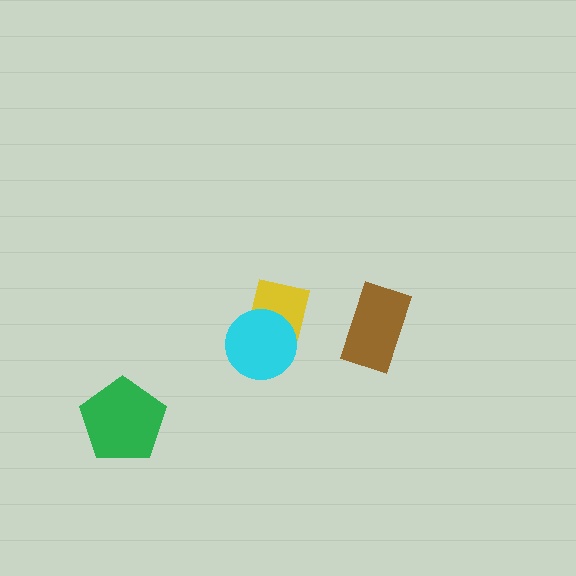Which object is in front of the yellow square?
The cyan circle is in front of the yellow square.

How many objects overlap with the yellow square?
1 object overlaps with the yellow square.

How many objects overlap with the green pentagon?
0 objects overlap with the green pentagon.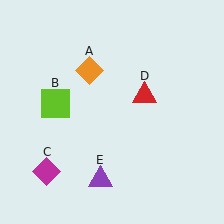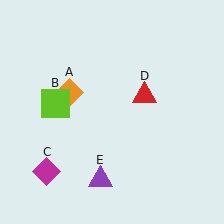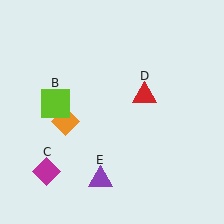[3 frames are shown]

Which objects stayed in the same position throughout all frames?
Lime square (object B) and magenta diamond (object C) and red triangle (object D) and purple triangle (object E) remained stationary.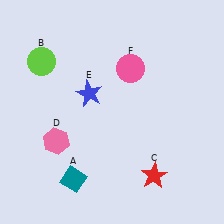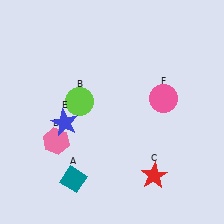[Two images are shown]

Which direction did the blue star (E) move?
The blue star (E) moved down.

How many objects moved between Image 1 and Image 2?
3 objects moved between the two images.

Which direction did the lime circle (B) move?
The lime circle (B) moved down.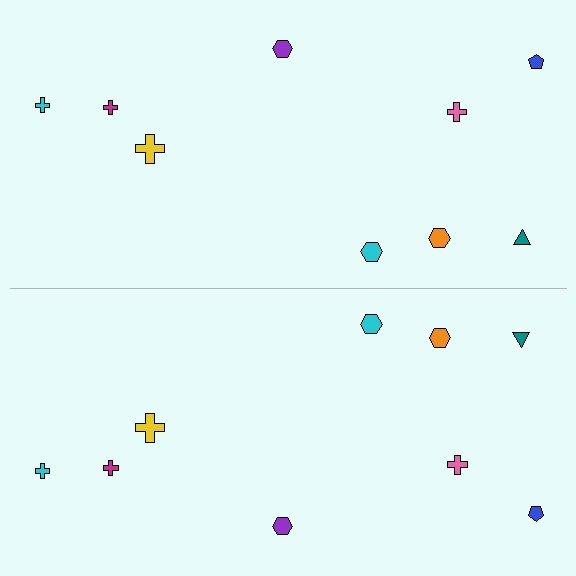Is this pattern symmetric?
Yes, this pattern has bilateral (reflection) symmetry.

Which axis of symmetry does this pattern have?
The pattern has a horizontal axis of symmetry running through the center of the image.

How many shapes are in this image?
There are 18 shapes in this image.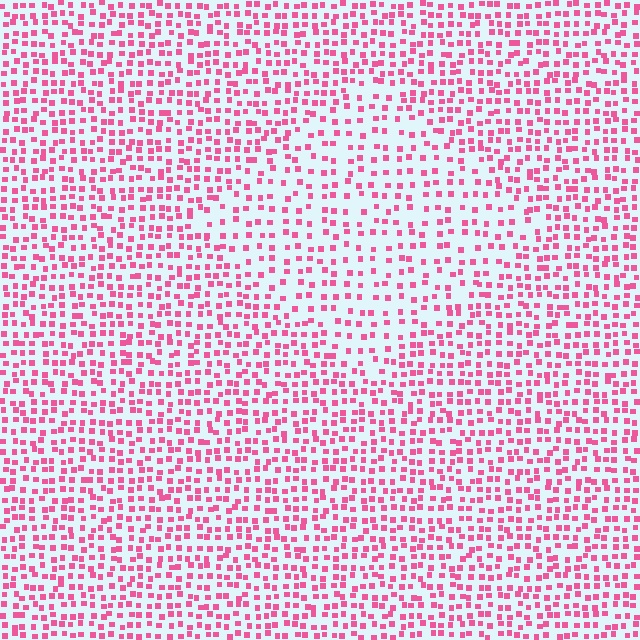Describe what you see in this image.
The image contains small pink elements arranged at two different densities. A diamond-shaped region is visible where the elements are less densely packed than the surrounding area.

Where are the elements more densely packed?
The elements are more densely packed outside the diamond boundary.